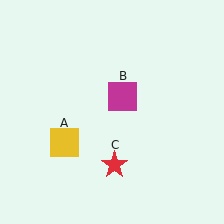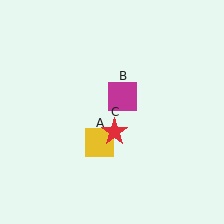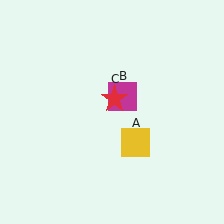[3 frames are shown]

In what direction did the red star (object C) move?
The red star (object C) moved up.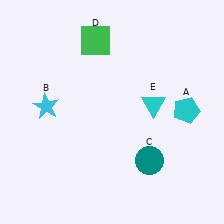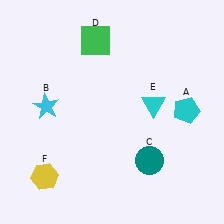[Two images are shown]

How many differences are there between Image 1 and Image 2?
There is 1 difference between the two images.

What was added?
A yellow hexagon (F) was added in Image 2.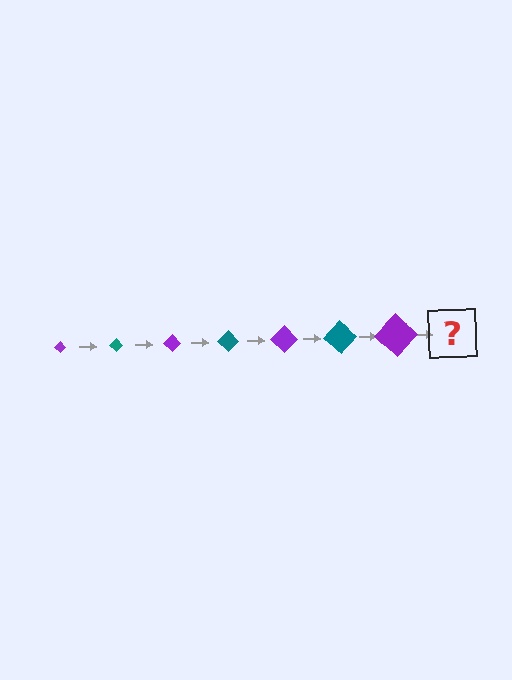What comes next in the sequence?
The next element should be a teal diamond, larger than the previous one.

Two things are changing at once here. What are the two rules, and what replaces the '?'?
The two rules are that the diamond grows larger each step and the color cycles through purple and teal. The '?' should be a teal diamond, larger than the previous one.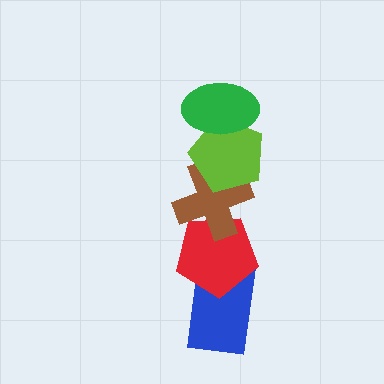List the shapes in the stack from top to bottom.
From top to bottom: the green ellipse, the lime pentagon, the brown cross, the red pentagon, the blue rectangle.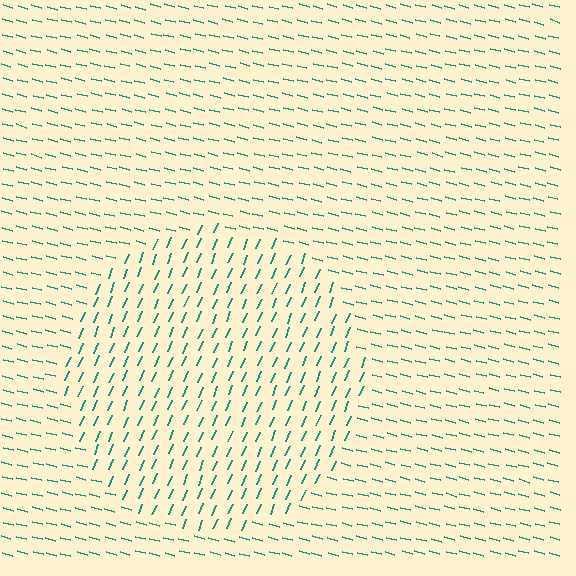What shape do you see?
I see a circle.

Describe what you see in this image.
The image is filled with small teal line segments. A circle region in the image has lines oriented differently from the surrounding lines, creating a visible texture boundary.